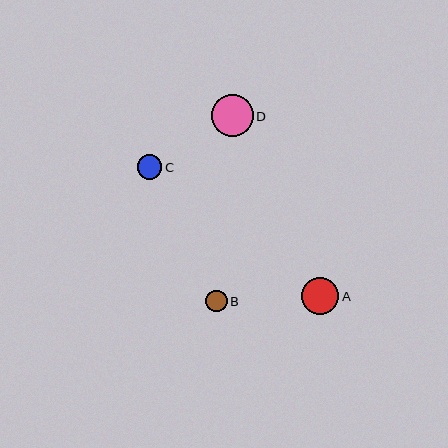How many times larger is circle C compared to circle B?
Circle C is approximately 1.1 times the size of circle B.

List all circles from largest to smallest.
From largest to smallest: D, A, C, B.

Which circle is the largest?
Circle D is the largest with a size of approximately 42 pixels.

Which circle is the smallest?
Circle B is the smallest with a size of approximately 22 pixels.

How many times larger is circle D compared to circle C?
Circle D is approximately 1.7 times the size of circle C.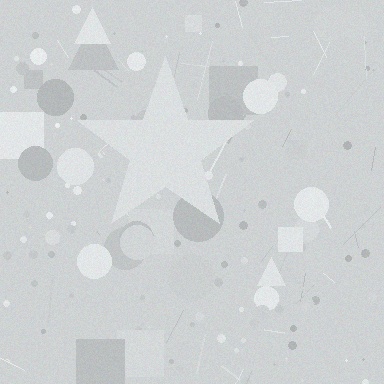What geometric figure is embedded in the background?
A star is embedded in the background.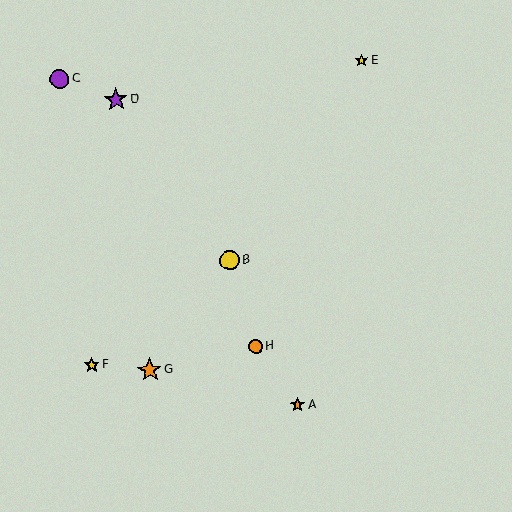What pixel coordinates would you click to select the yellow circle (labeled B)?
Click at (229, 260) to select the yellow circle B.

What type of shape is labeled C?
Shape C is a purple circle.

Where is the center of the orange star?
The center of the orange star is at (297, 405).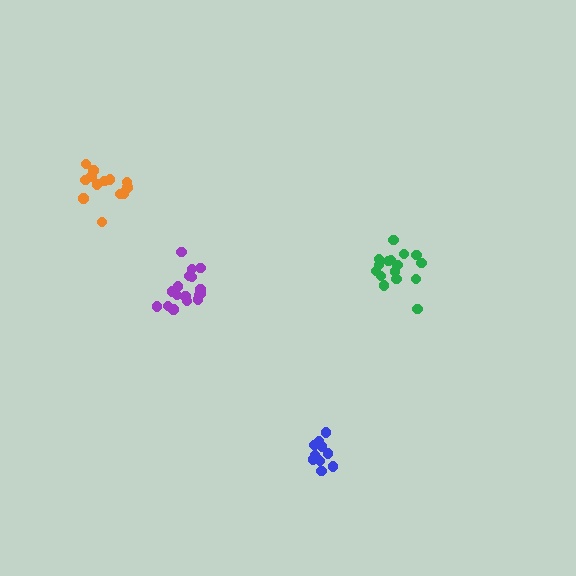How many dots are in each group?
Group 1: 17 dots, Group 2: 16 dots, Group 3: 14 dots, Group 4: 11 dots (58 total).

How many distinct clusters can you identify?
There are 4 distinct clusters.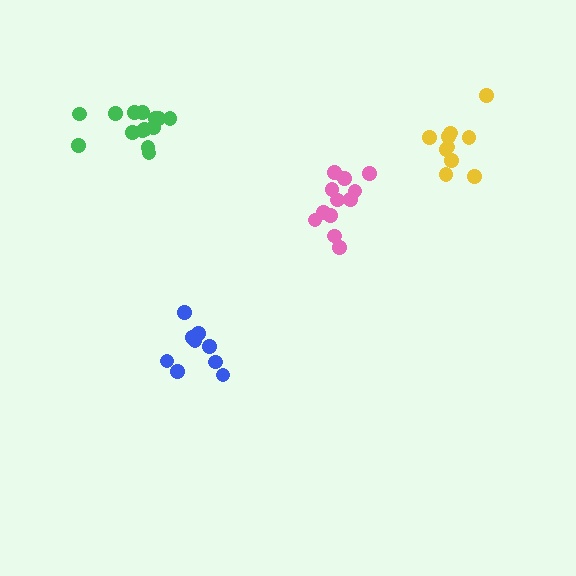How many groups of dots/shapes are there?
There are 4 groups.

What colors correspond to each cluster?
The clusters are colored: pink, yellow, blue, green.